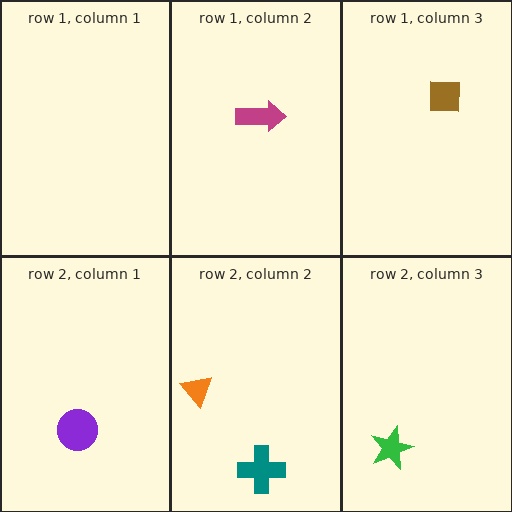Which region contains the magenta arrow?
The row 1, column 2 region.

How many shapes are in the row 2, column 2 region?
2.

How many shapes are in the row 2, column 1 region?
1.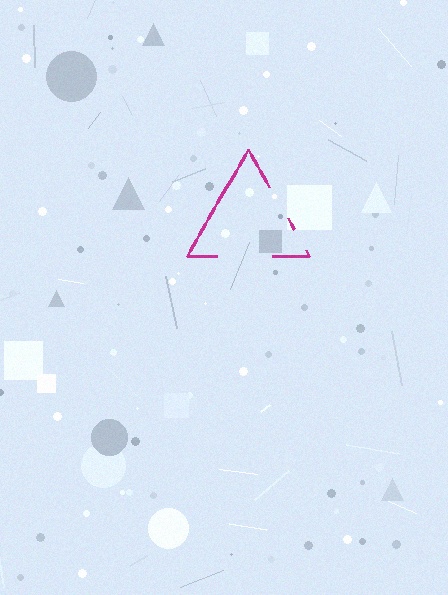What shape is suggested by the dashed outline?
The dashed outline suggests a triangle.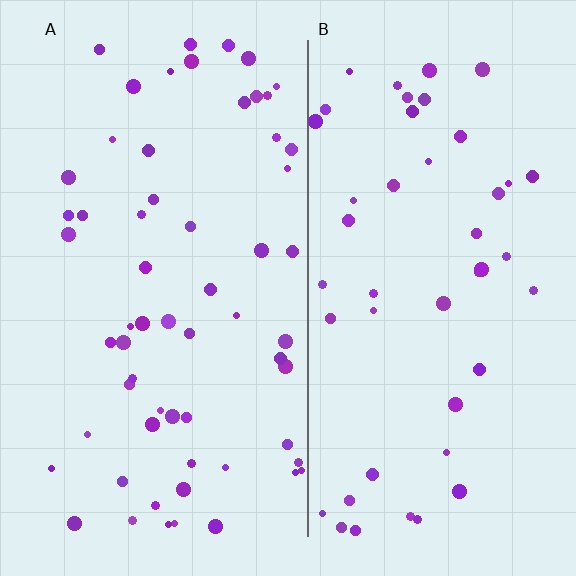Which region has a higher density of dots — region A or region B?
A (the left).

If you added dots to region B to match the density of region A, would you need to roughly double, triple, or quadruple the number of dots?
Approximately double.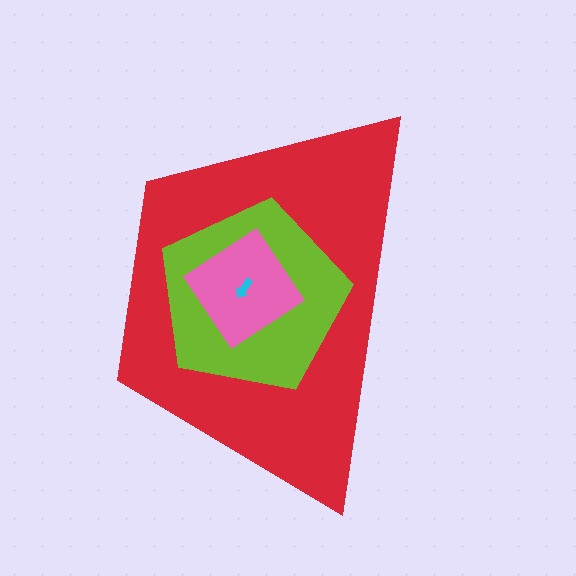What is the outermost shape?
The red trapezoid.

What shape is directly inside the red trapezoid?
The lime pentagon.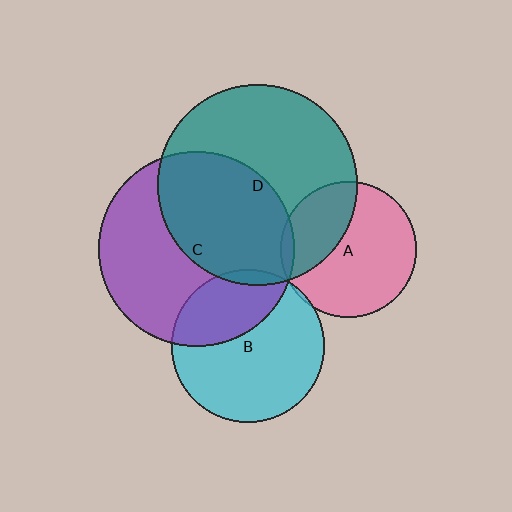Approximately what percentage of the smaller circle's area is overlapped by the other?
Approximately 5%.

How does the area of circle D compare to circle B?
Approximately 1.7 times.